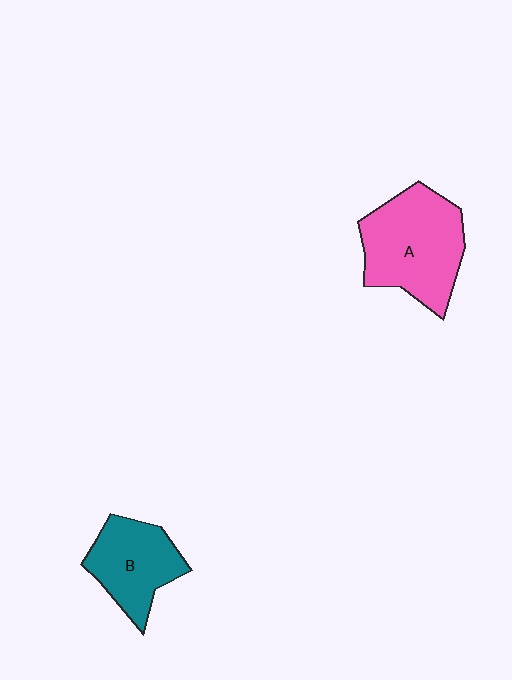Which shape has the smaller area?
Shape B (teal).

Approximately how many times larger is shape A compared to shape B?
Approximately 1.4 times.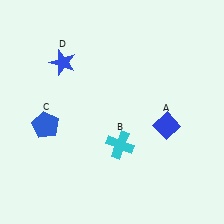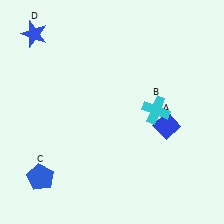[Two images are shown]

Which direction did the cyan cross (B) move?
The cyan cross (B) moved right.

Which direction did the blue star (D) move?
The blue star (D) moved left.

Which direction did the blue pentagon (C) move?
The blue pentagon (C) moved down.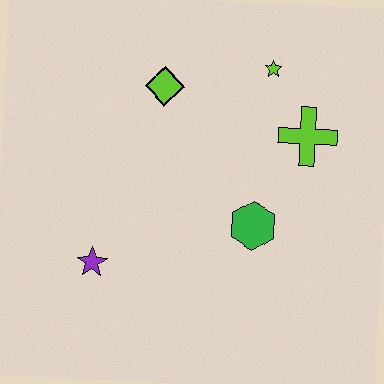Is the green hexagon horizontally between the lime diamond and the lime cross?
Yes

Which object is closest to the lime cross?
The lime star is closest to the lime cross.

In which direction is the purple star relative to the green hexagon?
The purple star is to the left of the green hexagon.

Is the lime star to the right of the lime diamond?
Yes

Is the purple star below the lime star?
Yes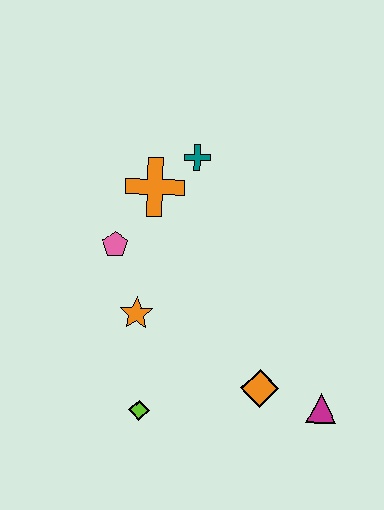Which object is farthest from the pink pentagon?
The magenta triangle is farthest from the pink pentagon.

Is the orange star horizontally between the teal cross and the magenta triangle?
No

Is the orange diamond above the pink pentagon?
No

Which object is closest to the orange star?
The pink pentagon is closest to the orange star.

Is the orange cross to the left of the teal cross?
Yes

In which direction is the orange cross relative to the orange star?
The orange cross is above the orange star.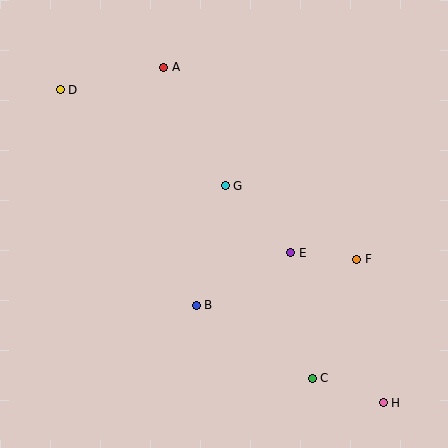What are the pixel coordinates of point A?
Point A is at (164, 67).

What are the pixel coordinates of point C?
Point C is at (312, 378).